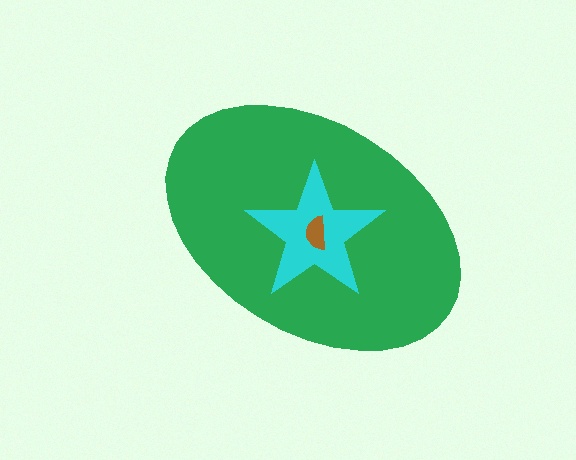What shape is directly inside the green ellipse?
The cyan star.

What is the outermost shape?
The green ellipse.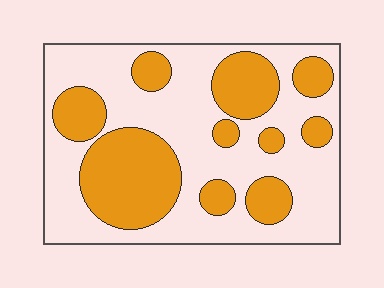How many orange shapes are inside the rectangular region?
10.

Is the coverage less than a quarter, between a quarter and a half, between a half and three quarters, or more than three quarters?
Between a quarter and a half.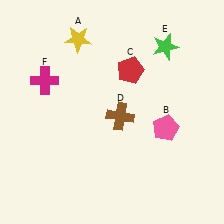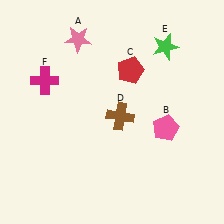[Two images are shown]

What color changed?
The star (A) changed from yellow in Image 1 to pink in Image 2.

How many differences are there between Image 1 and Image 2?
There is 1 difference between the two images.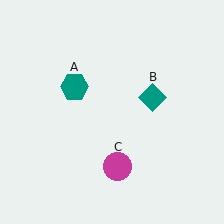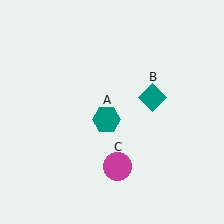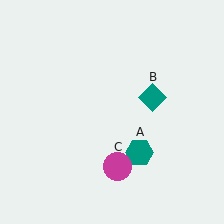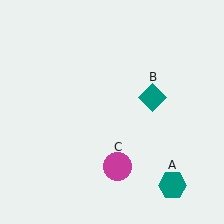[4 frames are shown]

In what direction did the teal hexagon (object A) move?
The teal hexagon (object A) moved down and to the right.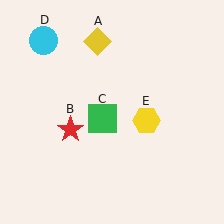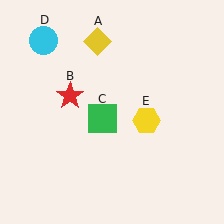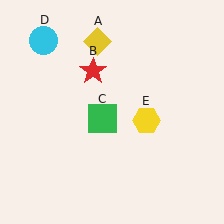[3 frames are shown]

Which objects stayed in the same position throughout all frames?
Yellow diamond (object A) and green square (object C) and cyan circle (object D) and yellow hexagon (object E) remained stationary.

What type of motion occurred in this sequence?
The red star (object B) rotated clockwise around the center of the scene.